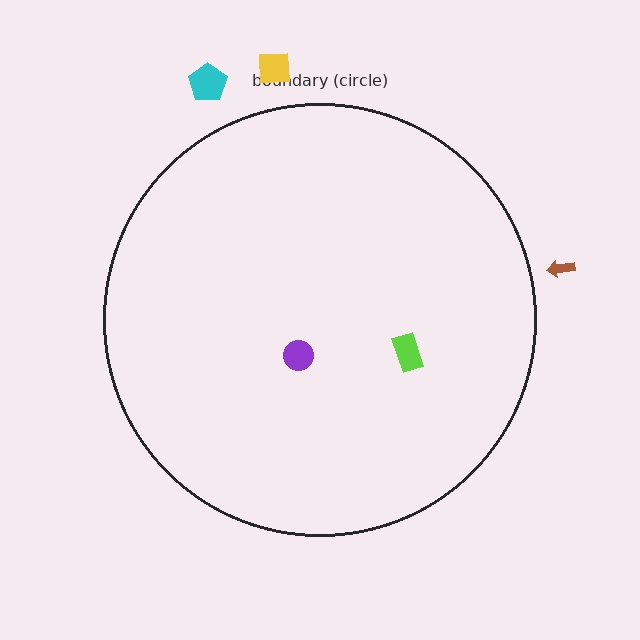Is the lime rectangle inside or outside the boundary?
Inside.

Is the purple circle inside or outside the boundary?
Inside.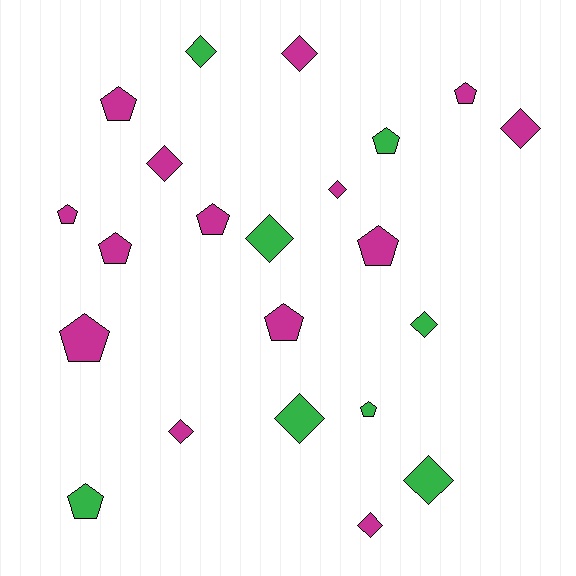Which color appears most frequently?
Magenta, with 14 objects.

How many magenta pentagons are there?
There are 8 magenta pentagons.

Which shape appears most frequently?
Diamond, with 11 objects.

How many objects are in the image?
There are 22 objects.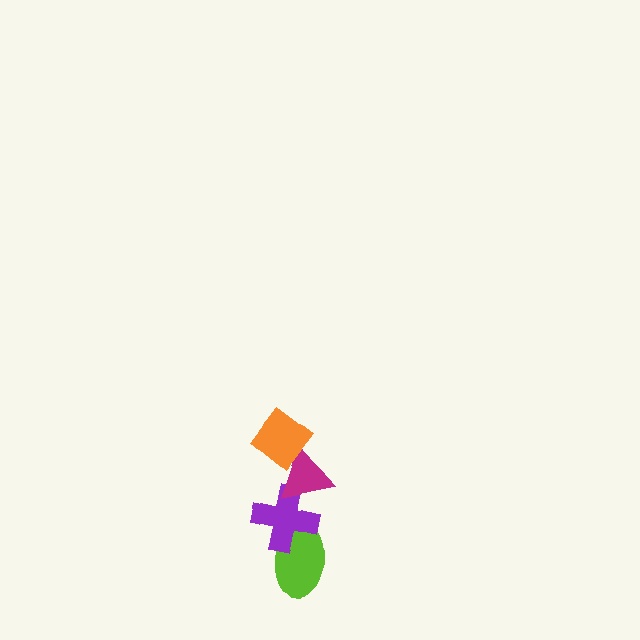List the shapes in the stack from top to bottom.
From top to bottom: the orange diamond, the magenta triangle, the purple cross, the lime ellipse.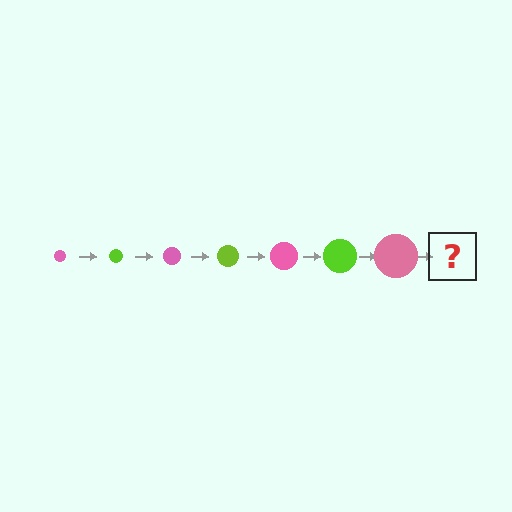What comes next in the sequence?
The next element should be a lime circle, larger than the previous one.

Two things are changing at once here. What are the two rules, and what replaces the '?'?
The two rules are that the circle grows larger each step and the color cycles through pink and lime. The '?' should be a lime circle, larger than the previous one.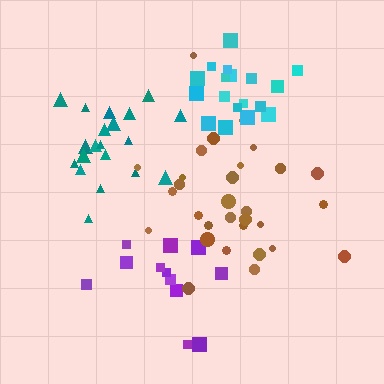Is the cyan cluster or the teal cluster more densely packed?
Cyan.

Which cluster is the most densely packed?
Cyan.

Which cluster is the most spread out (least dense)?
Purple.